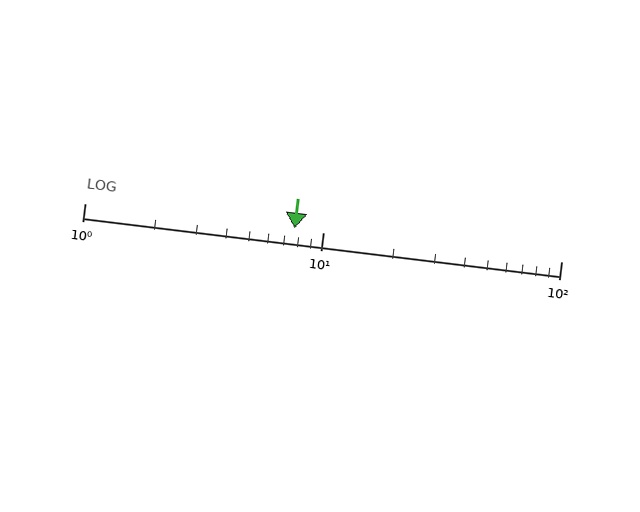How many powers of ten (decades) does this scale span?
The scale spans 2 decades, from 1 to 100.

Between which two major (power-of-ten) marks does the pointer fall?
The pointer is between 1 and 10.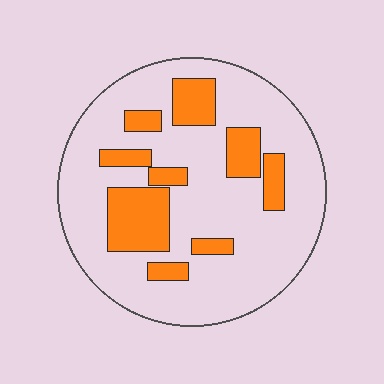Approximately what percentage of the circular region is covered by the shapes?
Approximately 25%.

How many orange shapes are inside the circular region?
9.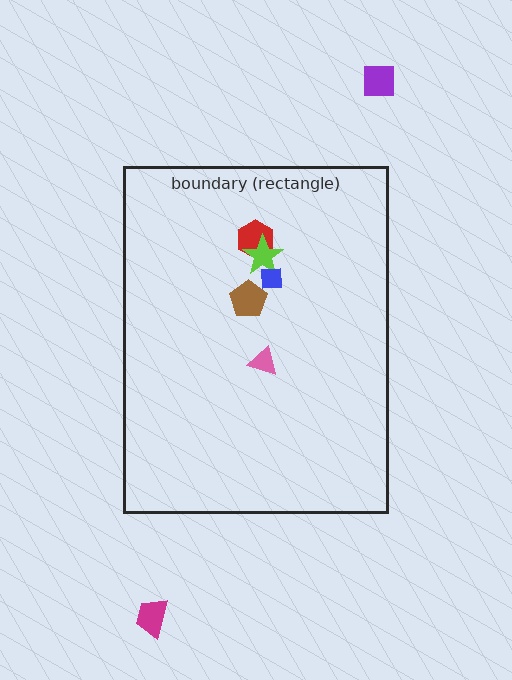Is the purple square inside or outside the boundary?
Outside.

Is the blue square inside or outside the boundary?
Inside.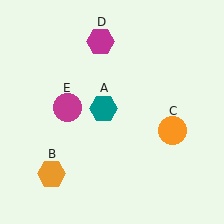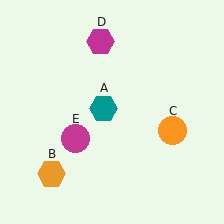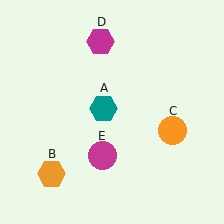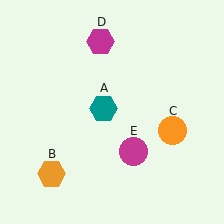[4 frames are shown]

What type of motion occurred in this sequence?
The magenta circle (object E) rotated counterclockwise around the center of the scene.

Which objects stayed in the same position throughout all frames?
Teal hexagon (object A) and orange hexagon (object B) and orange circle (object C) and magenta hexagon (object D) remained stationary.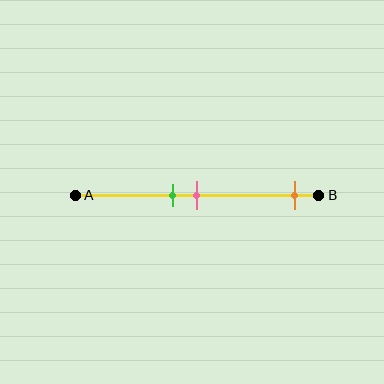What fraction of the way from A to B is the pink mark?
The pink mark is approximately 50% (0.5) of the way from A to B.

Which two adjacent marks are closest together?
The green and pink marks are the closest adjacent pair.